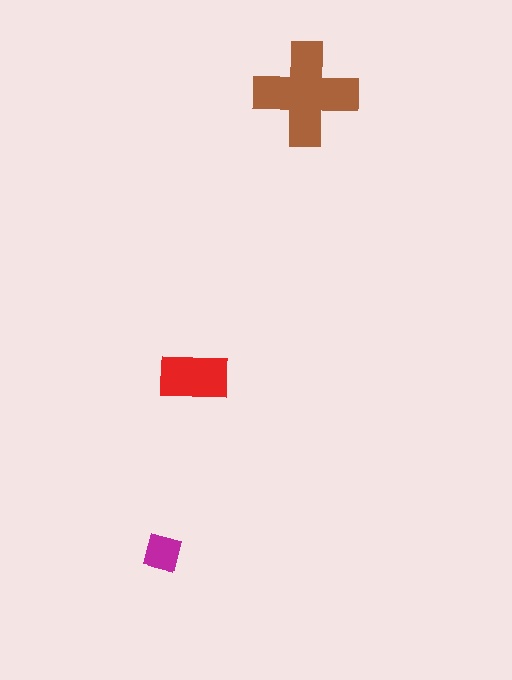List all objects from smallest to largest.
The magenta square, the red rectangle, the brown cross.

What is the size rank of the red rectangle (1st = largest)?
2nd.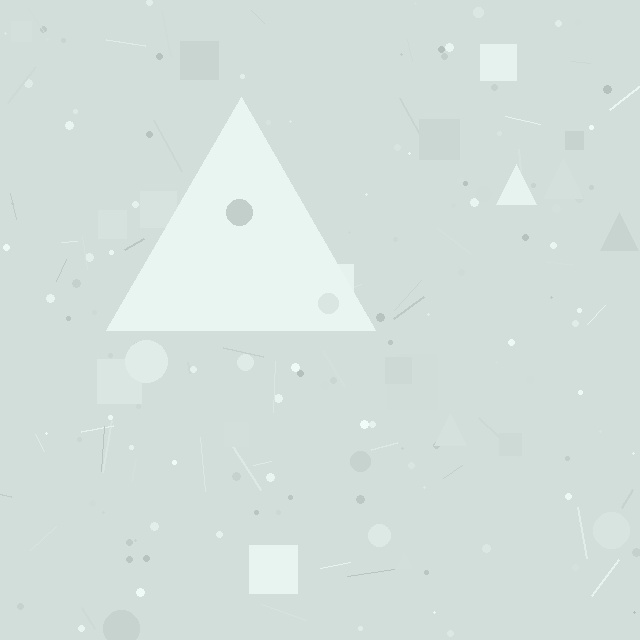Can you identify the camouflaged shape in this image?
The camouflaged shape is a triangle.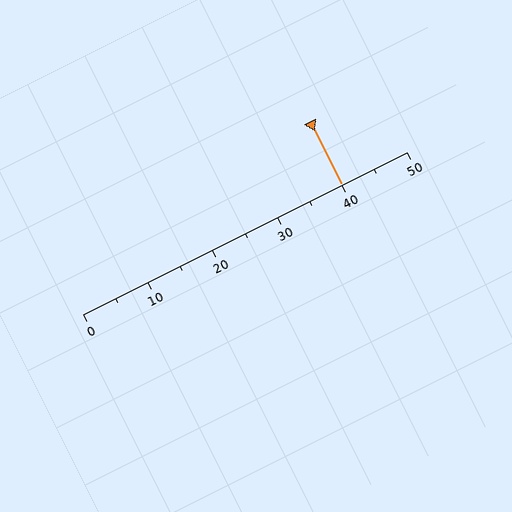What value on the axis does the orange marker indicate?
The marker indicates approximately 40.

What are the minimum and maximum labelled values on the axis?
The axis runs from 0 to 50.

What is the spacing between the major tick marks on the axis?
The major ticks are spaced 10 apart.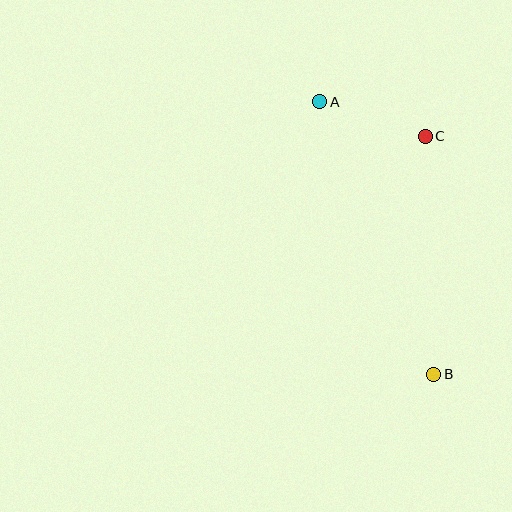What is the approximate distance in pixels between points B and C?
The distance between B and C is approximately 238 pixels.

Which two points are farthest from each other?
Points A and B are farthest from each other.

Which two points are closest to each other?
Points A and C are closest to each other.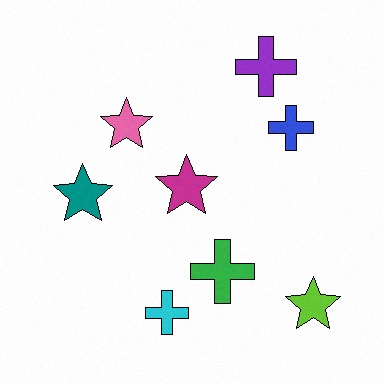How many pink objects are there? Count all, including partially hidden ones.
There is 1 pink object.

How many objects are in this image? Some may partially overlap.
There are 8 objects.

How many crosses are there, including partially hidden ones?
There are 4 crosses.